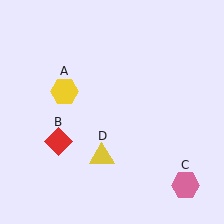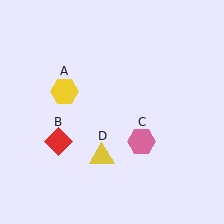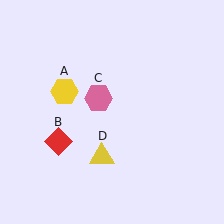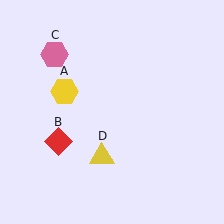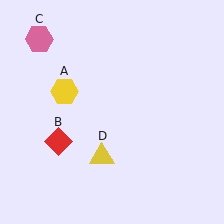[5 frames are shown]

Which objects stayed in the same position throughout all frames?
Yellow hexagon (object A) and red diamond (object B) and yellow triangle (object D) remained stationary.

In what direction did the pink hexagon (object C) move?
The pink hexagon (object C) moved up and to the left.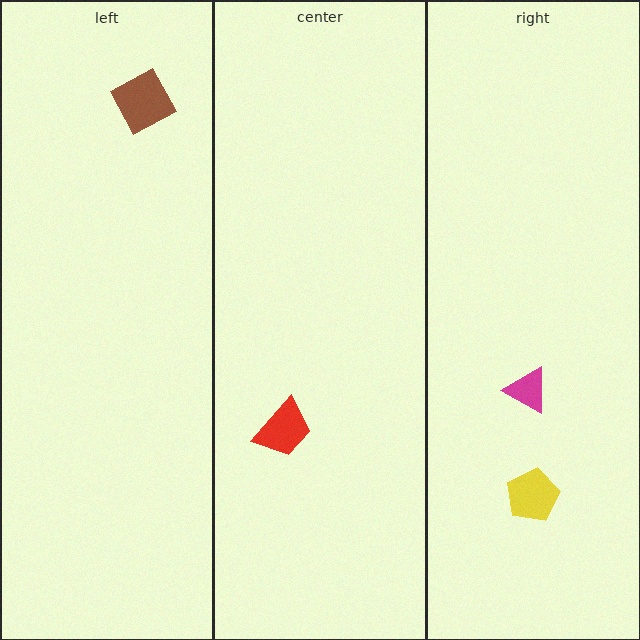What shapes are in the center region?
The red trapezoid.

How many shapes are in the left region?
1.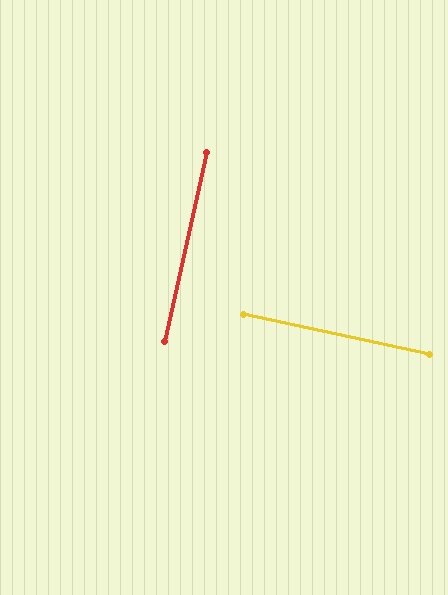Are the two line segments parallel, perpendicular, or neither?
Perpendicular — they meet at approximately 90°.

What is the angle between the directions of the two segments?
Approximately 90 degrees.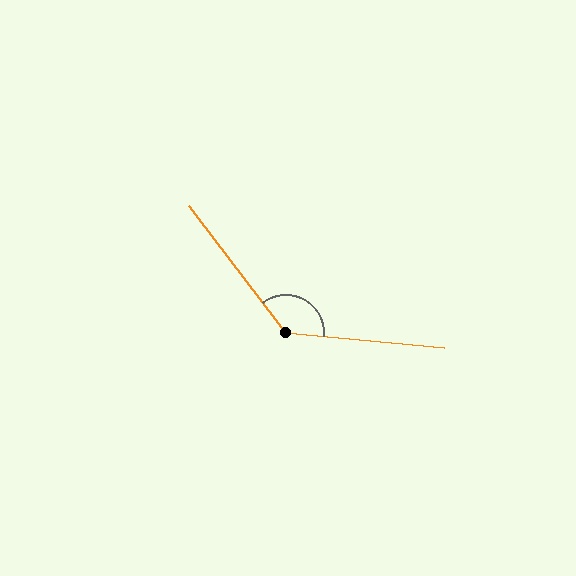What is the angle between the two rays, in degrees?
Approximately 133 degrees.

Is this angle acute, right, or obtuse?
It is obtuse.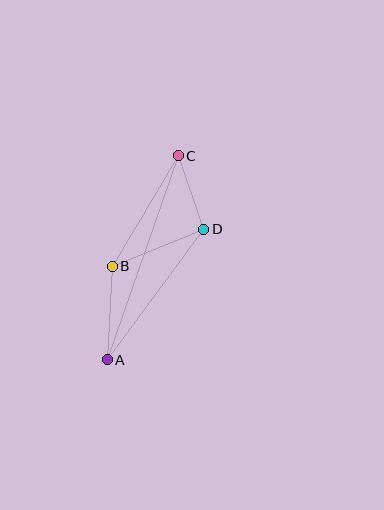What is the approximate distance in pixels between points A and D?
The distance between A and D is approximately 162 pixels.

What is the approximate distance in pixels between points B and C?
The distance between B and C is approximately 128 pixels.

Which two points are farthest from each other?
Points A and C are farthest from each other.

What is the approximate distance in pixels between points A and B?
The distance between A and B is approximately 94 pixels.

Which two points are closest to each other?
Points C and D are closest to each other.